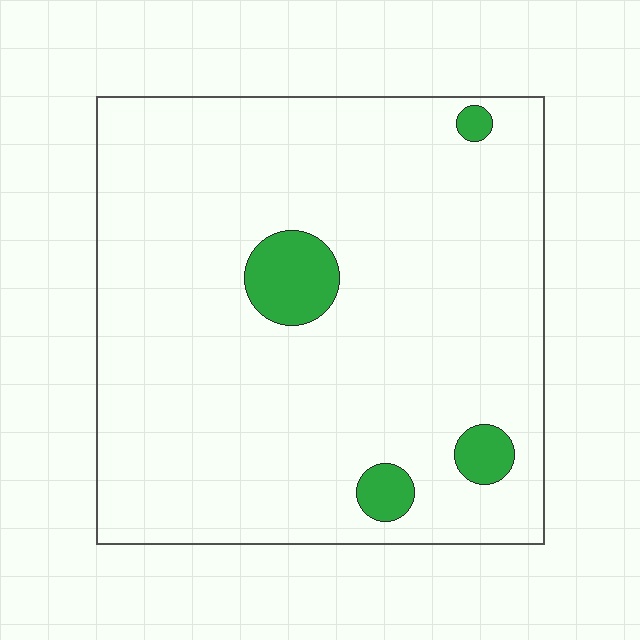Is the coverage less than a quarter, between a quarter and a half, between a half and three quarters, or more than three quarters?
Less than a quarter.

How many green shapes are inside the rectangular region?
4.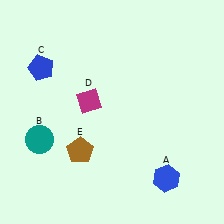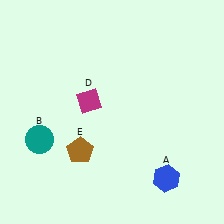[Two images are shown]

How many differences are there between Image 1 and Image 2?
There is 1 difference between the two images.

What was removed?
The blue pentagon (C) was removed in Image 2.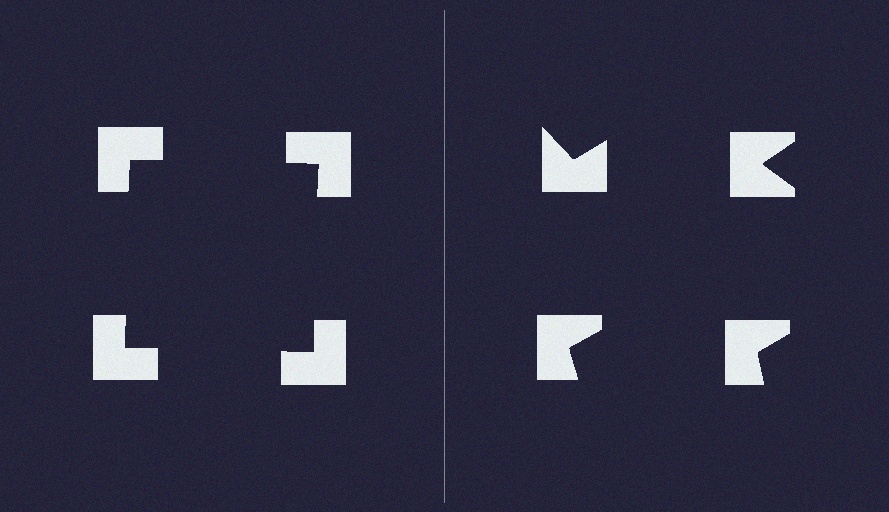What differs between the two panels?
The notched squares are positioned identically on both sides; only the wedge orientations differ. On the left they align to a square; on the right they are misaligned.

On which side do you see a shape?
An illusory square appears on the left side. On the right side the wedge cuts are rotated, so no coherent shape forms.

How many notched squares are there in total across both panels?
8 — 4 on each side.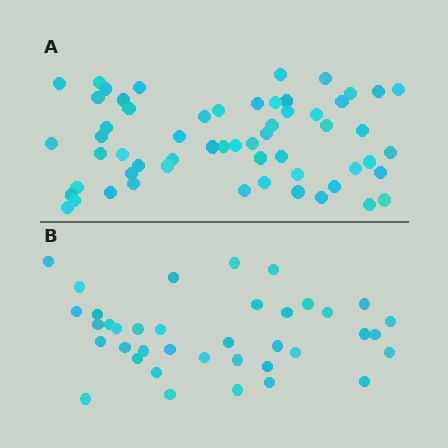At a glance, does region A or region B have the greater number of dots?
Region A (the top region) has more dots.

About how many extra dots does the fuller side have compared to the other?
Region A has approximately 20 more dots than region B.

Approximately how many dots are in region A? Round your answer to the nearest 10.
About 60 dots. (The exact count is 58, which rounds to 60.)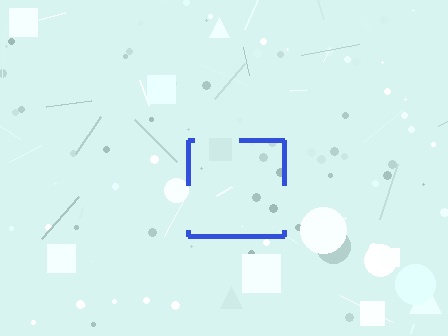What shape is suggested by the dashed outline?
The dashed outline suggests a square.